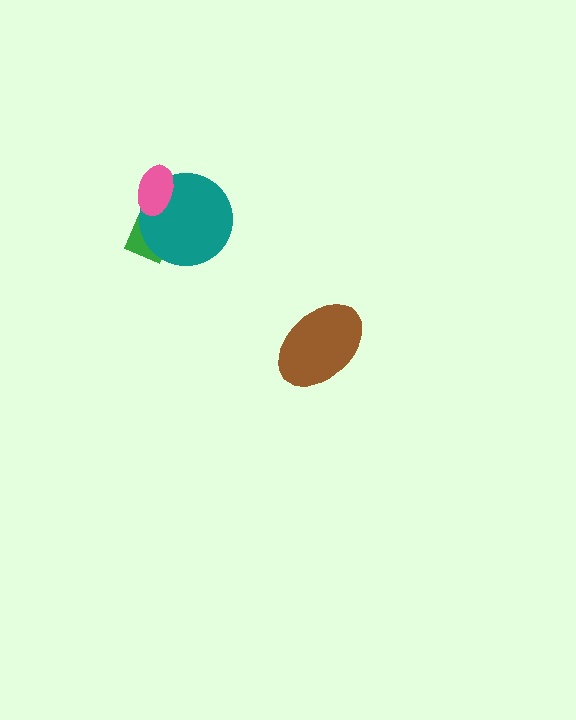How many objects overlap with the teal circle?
2 objects overlap with the teal circle.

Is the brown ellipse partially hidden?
No, no other shape covers it.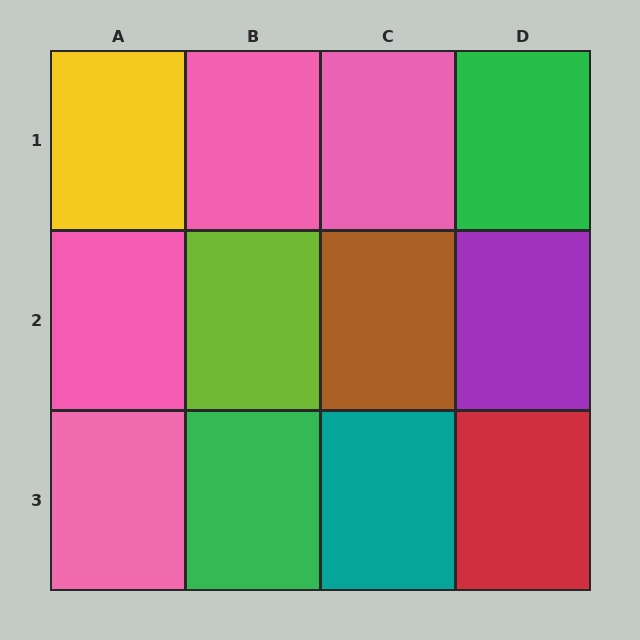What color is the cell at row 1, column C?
Pink.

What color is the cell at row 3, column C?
Teal.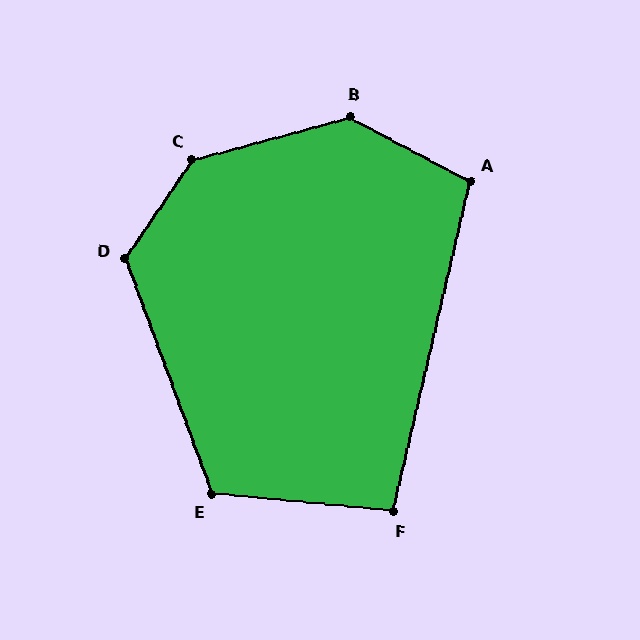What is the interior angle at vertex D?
Approximately 125 degrees (obtuse).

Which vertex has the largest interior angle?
C, at approximately 140 degrees.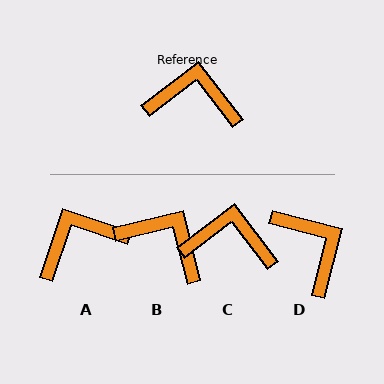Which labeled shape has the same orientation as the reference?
C.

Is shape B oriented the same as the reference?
No, it is off by about 24 degrees.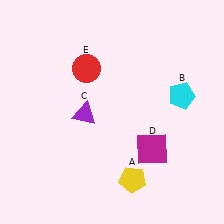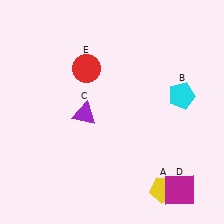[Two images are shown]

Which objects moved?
The objects that moved are: the yellow pentagon (A), the magenta square (D).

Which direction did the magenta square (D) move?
The magenta square (D) moved down.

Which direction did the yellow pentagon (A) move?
The yellow pentagon (A) moved right.